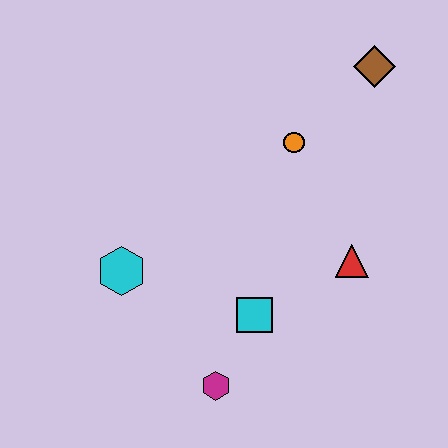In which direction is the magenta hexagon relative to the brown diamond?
The magenta hexagon is below the brown diamond.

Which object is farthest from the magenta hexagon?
The brown diamond is farthest from the magenta hexagon.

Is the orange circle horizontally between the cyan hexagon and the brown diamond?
Yes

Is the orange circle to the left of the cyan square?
No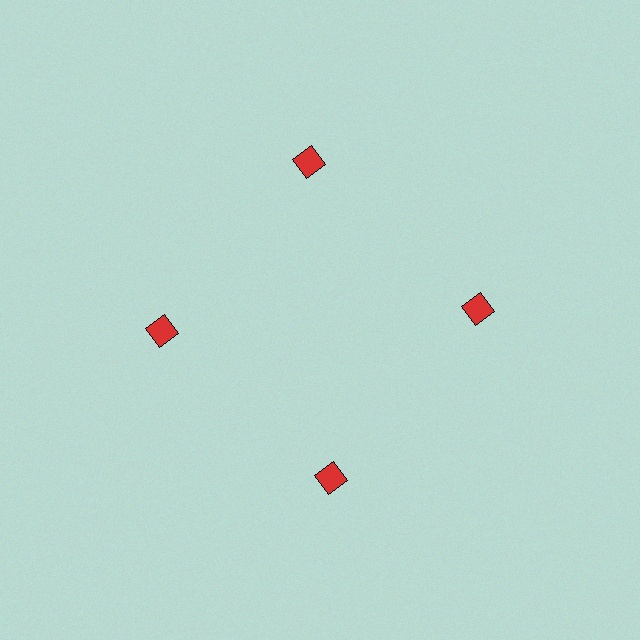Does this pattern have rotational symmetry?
Yes, this pattern has 4-fold rotational symmetry. It looks the same after rotating 90 degrees around the center.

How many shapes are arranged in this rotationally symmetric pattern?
There are 4 shapes, arranged in 4 groups of 1.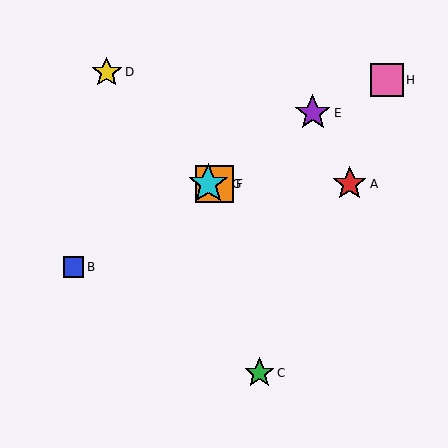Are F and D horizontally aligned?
No, F is at y≈184 and D is at y≈72.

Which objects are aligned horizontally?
Objects A, F, G are aligned horizontally.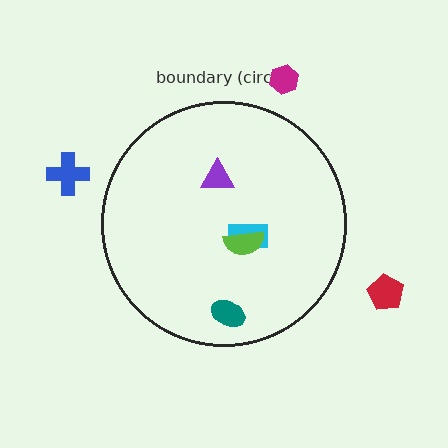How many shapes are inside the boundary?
4 inside, 3 outside.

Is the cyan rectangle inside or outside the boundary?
Inside.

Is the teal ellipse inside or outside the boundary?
Inside.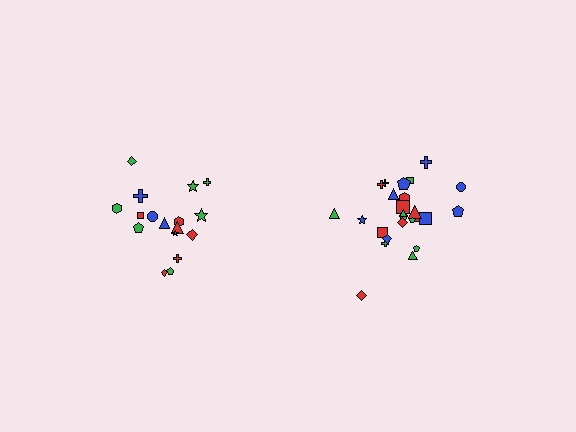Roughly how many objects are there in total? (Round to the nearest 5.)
Roughly 45 objects in total.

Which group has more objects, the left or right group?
The right group.